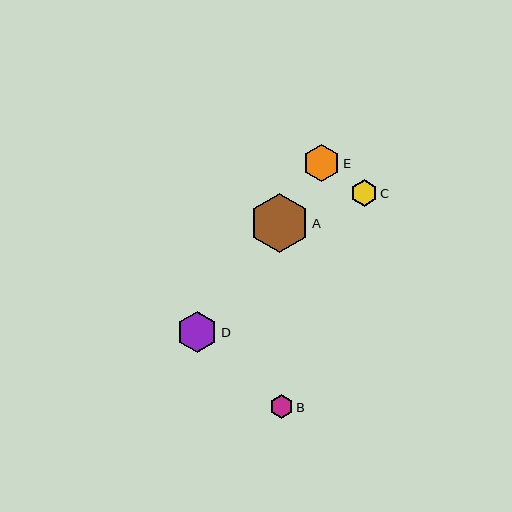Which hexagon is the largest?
Hexagon A is the largest with a size of approximately 60 pixels.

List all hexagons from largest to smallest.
From largest to smallest: A, D, E, C, B.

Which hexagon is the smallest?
Hexagon B is the smallest with a size of approximately 24 pixels.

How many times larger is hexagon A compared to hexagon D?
Hexagon A is approximately 1.5 times the size of hexagon D.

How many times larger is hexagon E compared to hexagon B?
Hexagon E is approximately 1.6 times the size of hexagon B.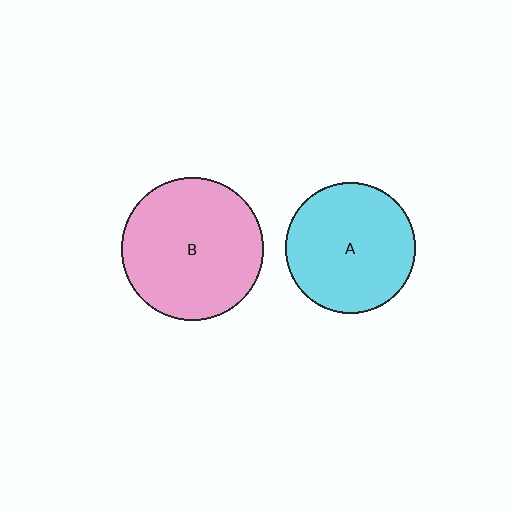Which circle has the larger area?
Circle B (pink).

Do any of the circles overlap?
No, none of the circles overlap.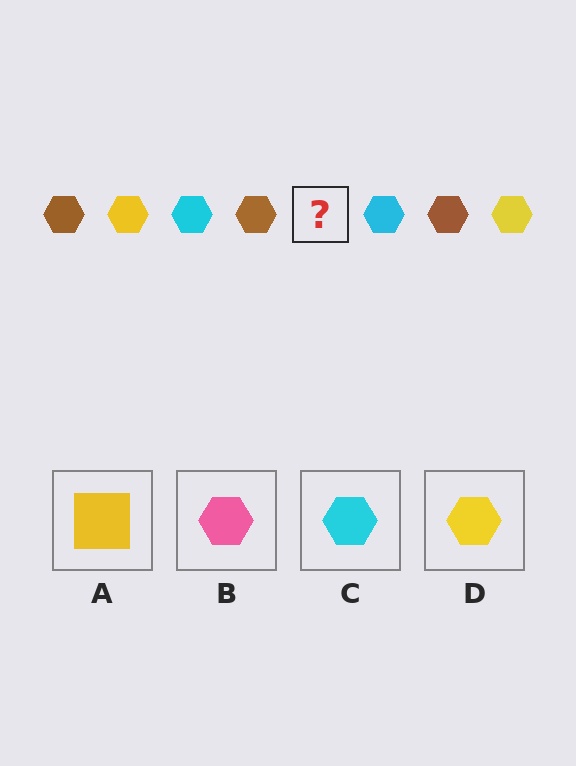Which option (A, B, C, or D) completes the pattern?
D.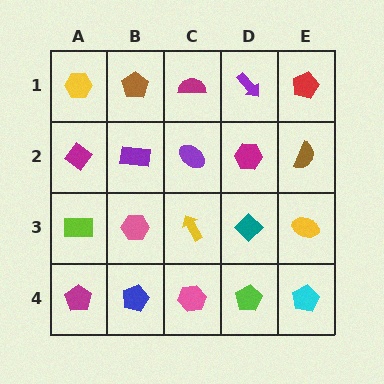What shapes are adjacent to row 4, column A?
A lime rectangle (row 3, column A), a blue pentagon (row 4, column B).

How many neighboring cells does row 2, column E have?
3.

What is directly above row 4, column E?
A yellow ellipse.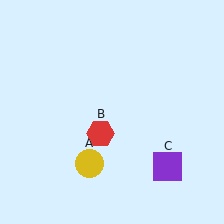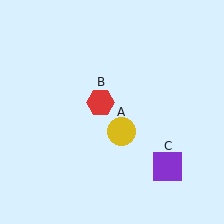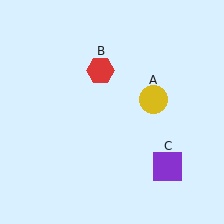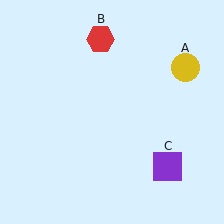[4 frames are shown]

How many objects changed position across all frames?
2 objects changed position: yellow circle (object A), red hexagon (object B).